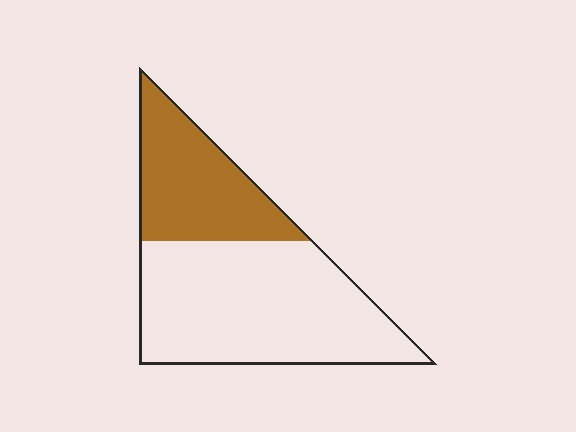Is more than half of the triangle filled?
No.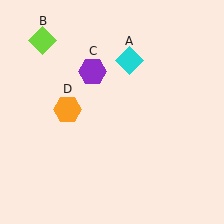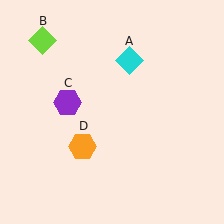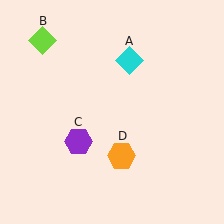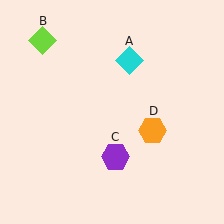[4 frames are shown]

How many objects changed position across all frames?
2 objects changed position: purple hexagon (object C), orange hexagon (object D).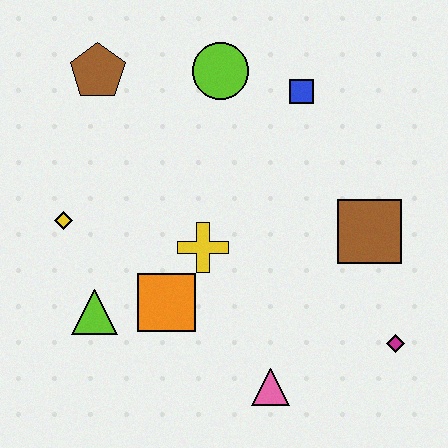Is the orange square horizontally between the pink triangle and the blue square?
No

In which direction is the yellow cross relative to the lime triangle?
The yellow cross is to the right of the lime triangle.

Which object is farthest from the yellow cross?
The magenta diamond is farthest from the yellow cross.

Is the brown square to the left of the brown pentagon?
No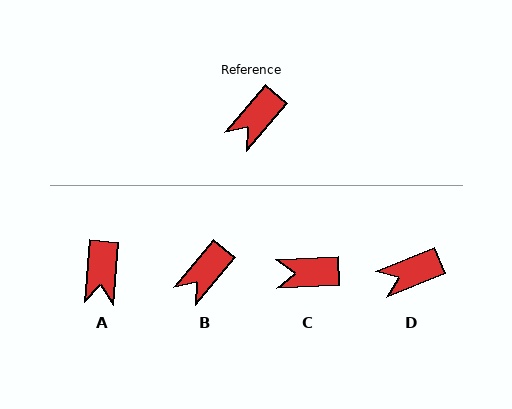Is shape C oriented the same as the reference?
No, it is off by about 47 degrees.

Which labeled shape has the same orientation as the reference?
B.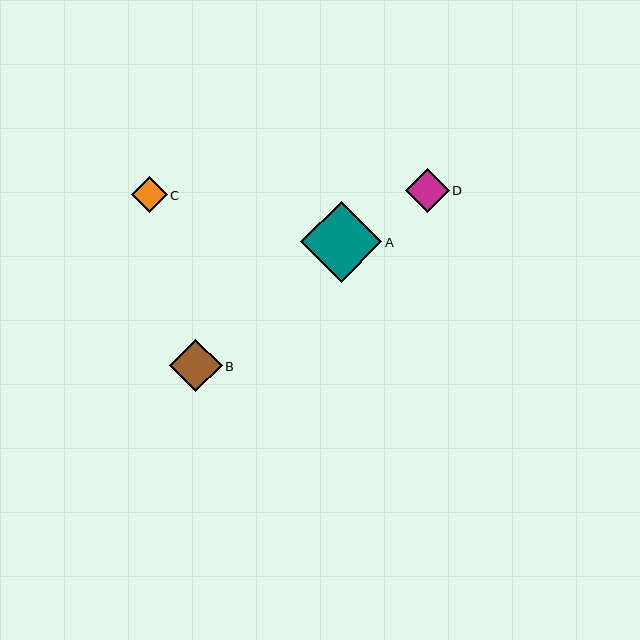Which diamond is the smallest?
Diamond C is the smallest with a size of approximately 36 pixels.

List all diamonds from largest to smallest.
From largest to smallest: A, B, D, C.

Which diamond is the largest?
Diamond A is the largest with a size of approximately 81 pixels.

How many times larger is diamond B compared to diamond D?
Diamond B is approximately 1.2 times the size of diamond D.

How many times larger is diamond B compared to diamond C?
Diamond B is approximately 1.5 times the size of diamond C.